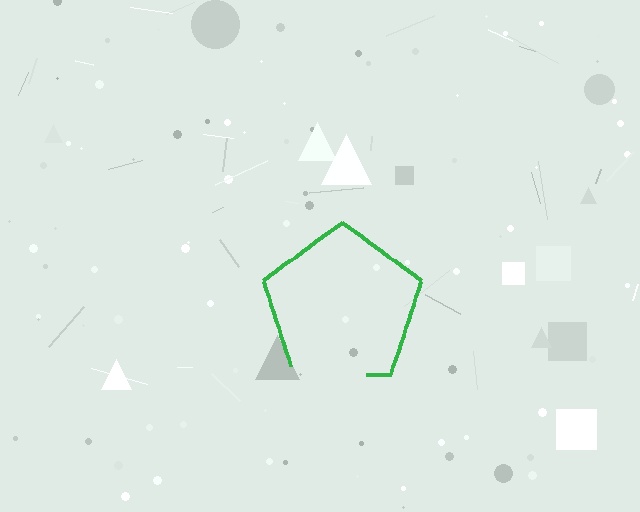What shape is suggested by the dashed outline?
The dashed outline suggests a pentagon.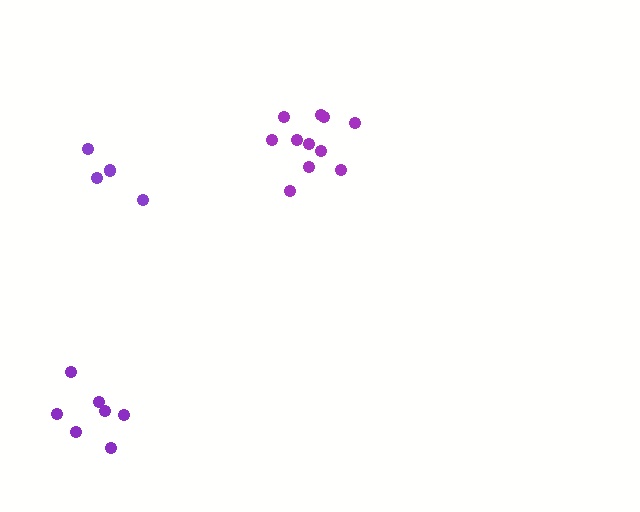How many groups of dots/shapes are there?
There are 3 groups.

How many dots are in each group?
Group 1: 11 dots, Group 2: 5 dots, Group 3: 7 dots (23 total).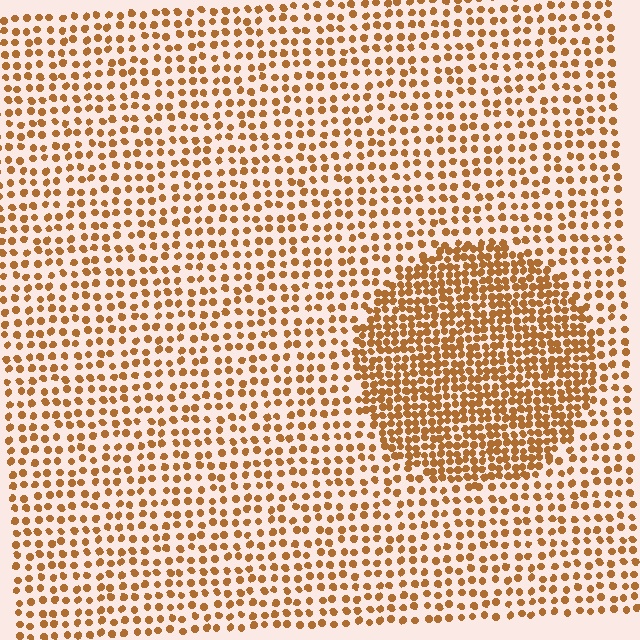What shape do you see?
I see a circle.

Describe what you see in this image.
The image contains small brown elements arranged at two different densities. A circle-shaped region is visible where the elements are more densely packed than the surrounding area.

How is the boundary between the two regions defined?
The boundary is defined by a change in element density (approximately 2.1x ratio). All elements are the same color, size, and shape.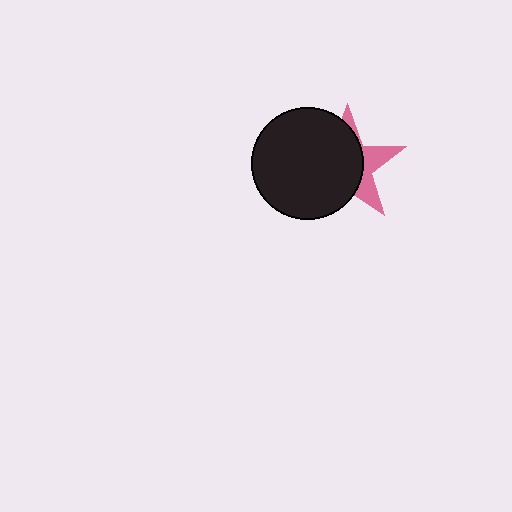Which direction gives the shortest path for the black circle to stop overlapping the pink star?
Moving left gives the shortest separation.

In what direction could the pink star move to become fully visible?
The pink star could move right. That would shift it out from behind the black circle entirely.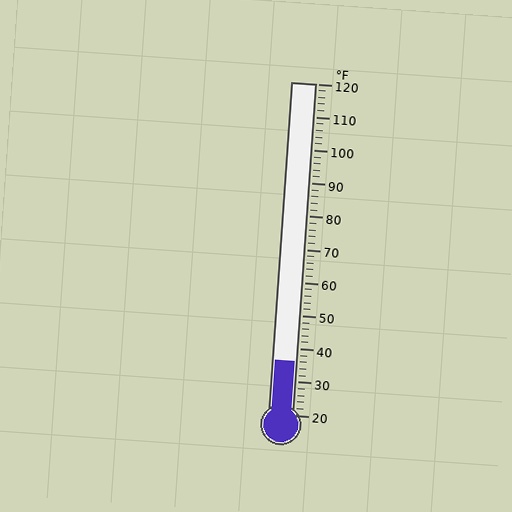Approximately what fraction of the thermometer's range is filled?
The thermometer is filled to approximately 15% of its range.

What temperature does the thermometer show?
The thermometer shows approximately 36°F.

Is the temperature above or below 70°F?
The temperature is below 70°F.